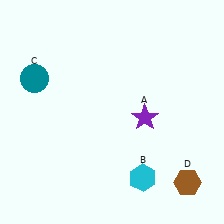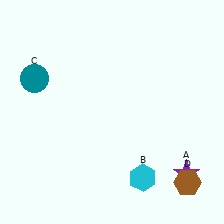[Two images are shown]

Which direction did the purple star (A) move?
The purple star (A) moved down.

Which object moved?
The purple star (A) moved down.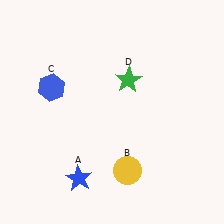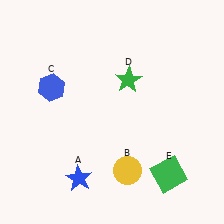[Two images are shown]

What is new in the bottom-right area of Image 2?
A green square (E) was added in the bottom-right area of Image 2.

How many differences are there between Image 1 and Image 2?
There is 1 difference between the two images.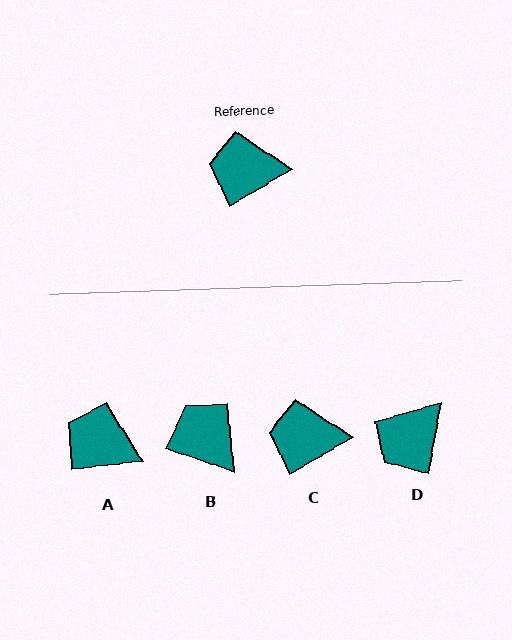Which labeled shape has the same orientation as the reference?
C.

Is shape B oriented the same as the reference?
No, it is off by about 49 degrees.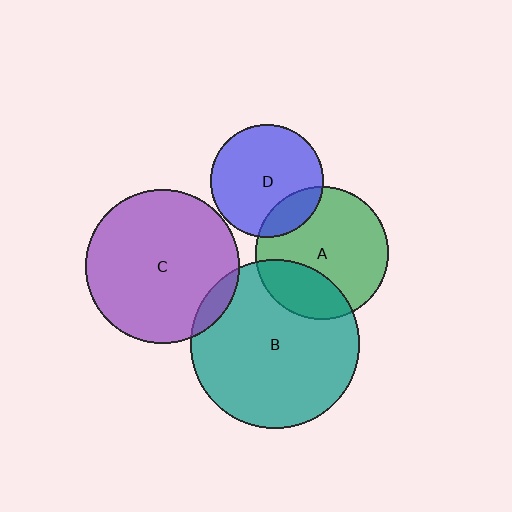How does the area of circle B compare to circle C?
Approximately 1.2 times.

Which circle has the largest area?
Circle B (teal).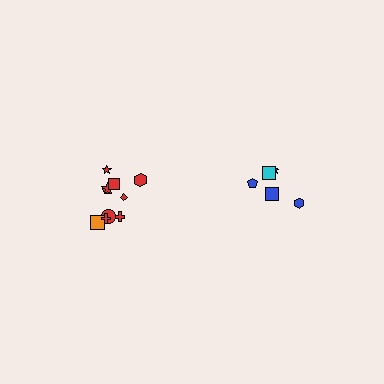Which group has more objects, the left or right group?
The left group.